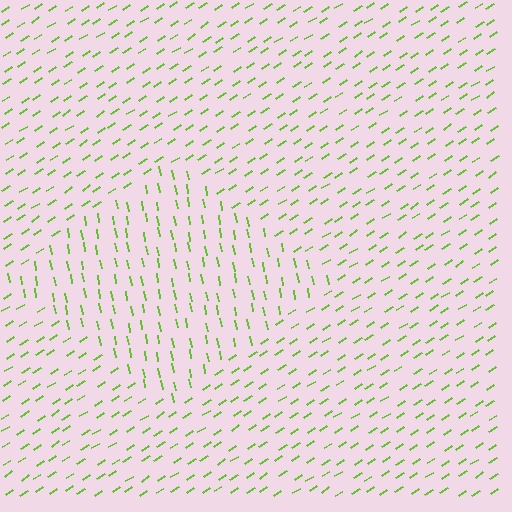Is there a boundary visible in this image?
Yes, there is a texture boundary formed by a change in line orientation.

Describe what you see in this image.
The image is filled with small lime line segments. A diamond region in the image has lines oriented differently from the surrounding lines, creating a visible texture boundary.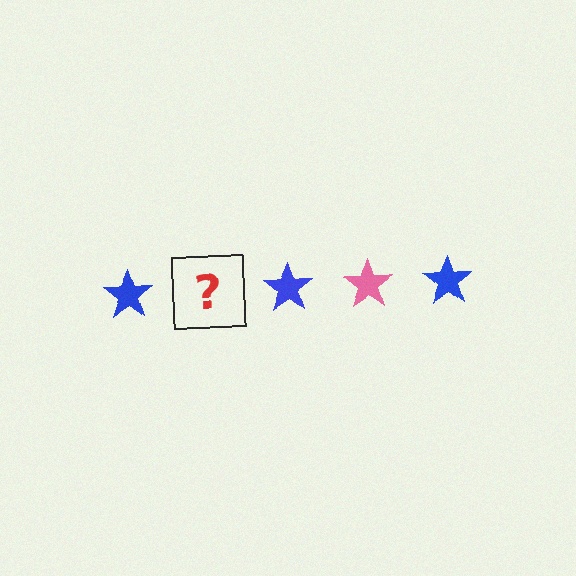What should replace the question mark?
The question mark should be replaced with a pink star.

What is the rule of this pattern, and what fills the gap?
The rule is that the pattern cycles through blue, pink stars. The gap should be filled with a pink star.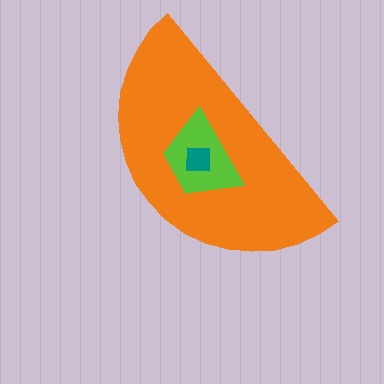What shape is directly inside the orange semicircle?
The lime trapezoid.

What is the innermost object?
The teal square.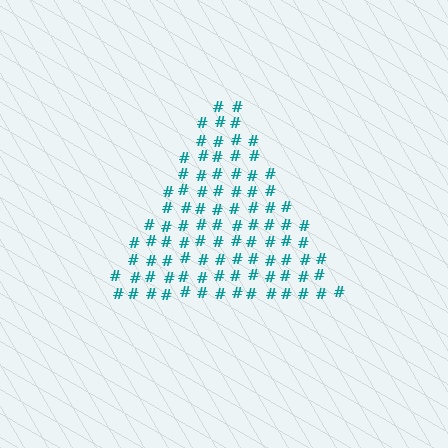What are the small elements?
The small elements are hash symbols.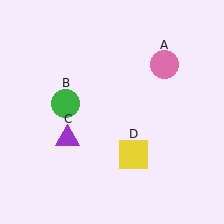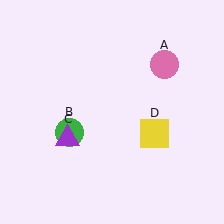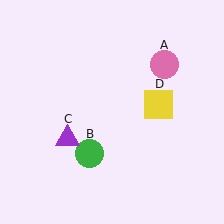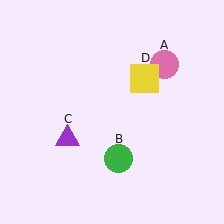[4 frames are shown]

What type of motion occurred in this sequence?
The green circle (object B), yellow square (object D) rotated counterclockwise around the center of the scene.